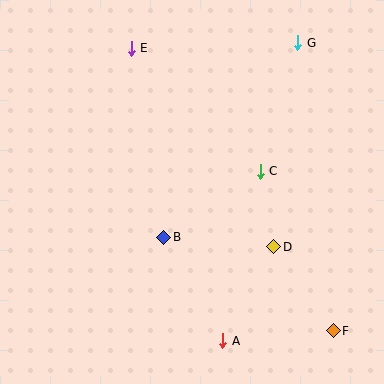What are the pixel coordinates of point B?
Point B is at (164, 237).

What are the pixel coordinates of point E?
Point E is at (131, 48).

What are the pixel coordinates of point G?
Point G is at (298, 43).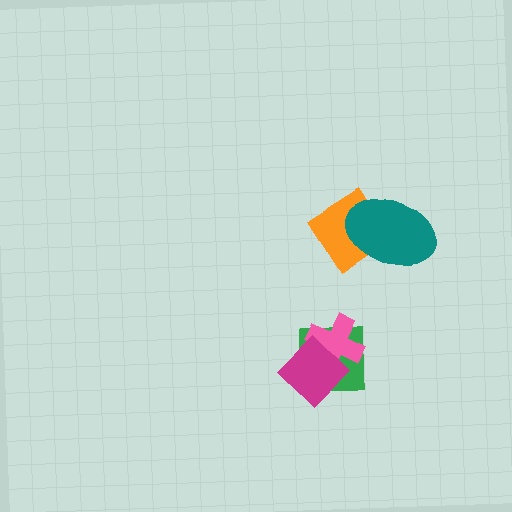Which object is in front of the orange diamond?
The teal ellipse is in front of the orange diamond.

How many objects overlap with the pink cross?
2 objects overlap with the pink cross.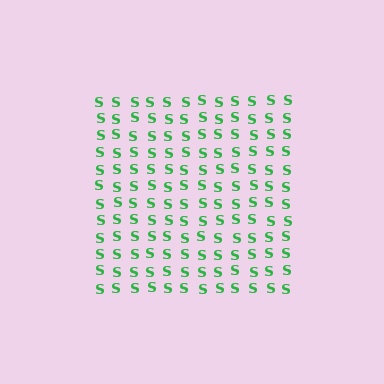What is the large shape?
The large shape is a square.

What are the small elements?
The small elements are letter S's.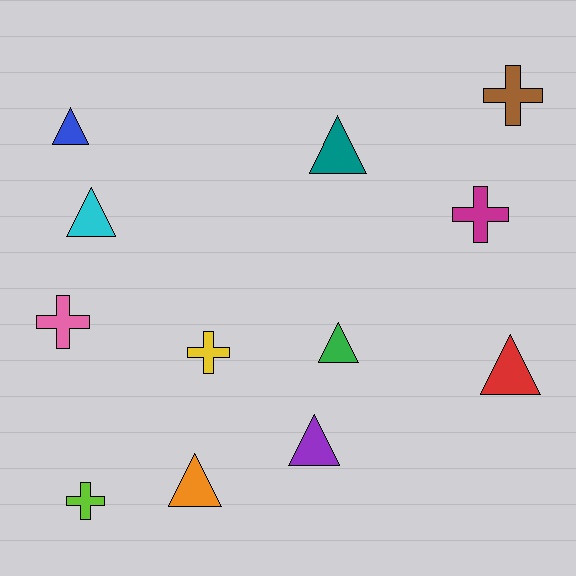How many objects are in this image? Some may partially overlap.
There are 12 objects.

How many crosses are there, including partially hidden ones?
There are 5 crosses.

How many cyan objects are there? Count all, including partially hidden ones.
There is 1 cyan object.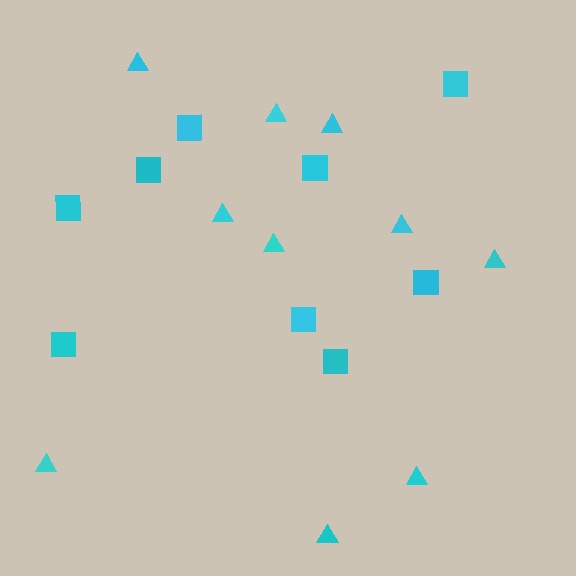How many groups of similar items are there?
There are 2 groups: one group of triangles (10) and one group of squares (9).